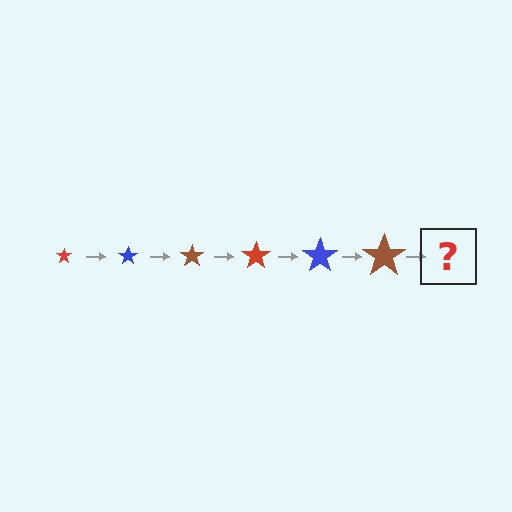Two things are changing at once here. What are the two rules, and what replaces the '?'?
The two rules are that the star grows larger each step and the color cycles through red, blue, and brown. The '?' should be a red star, larger than the previous one.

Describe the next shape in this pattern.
It should be a red star, larger than the previous one.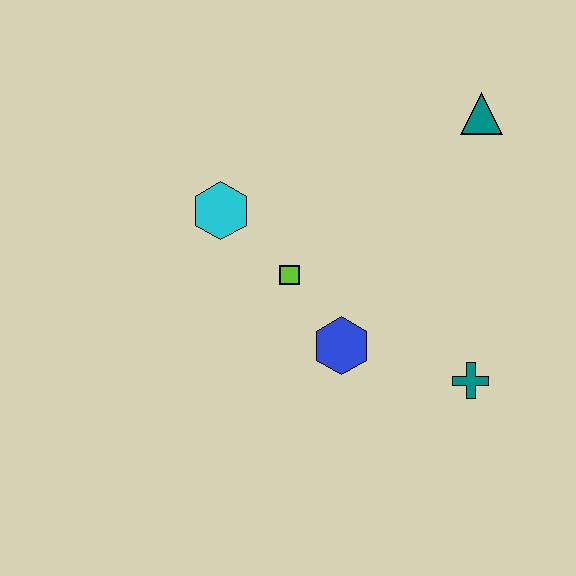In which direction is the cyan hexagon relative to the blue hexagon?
The cyan hexagon is above the blue hexagon.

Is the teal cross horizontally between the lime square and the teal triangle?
Yes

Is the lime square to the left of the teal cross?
Yes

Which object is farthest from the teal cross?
The cyan hexagon is farthest from the teal cross.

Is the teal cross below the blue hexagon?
Yes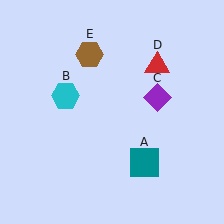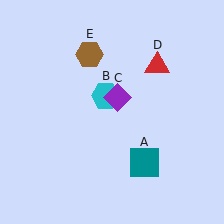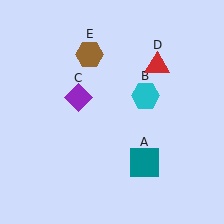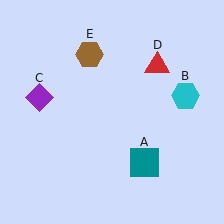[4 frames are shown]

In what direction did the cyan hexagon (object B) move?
The cyan hexagon (object B) moved right.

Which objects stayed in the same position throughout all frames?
Teal square (object A) and red triangle (object D) and brown hexagon (object E) remained stationary.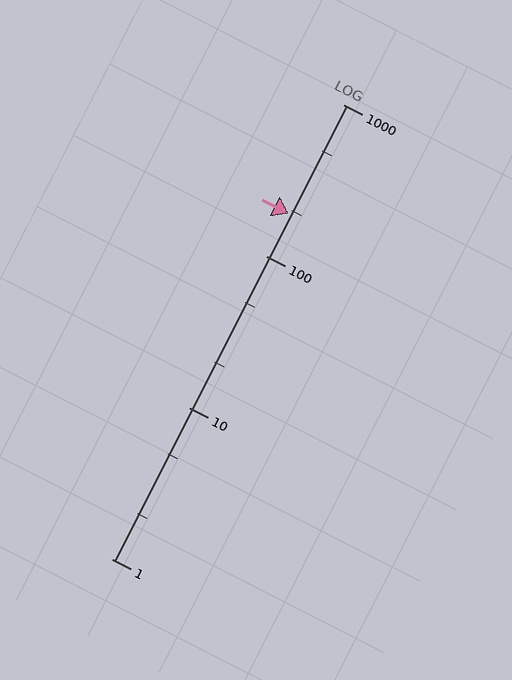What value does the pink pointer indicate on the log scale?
The pointer indicates approximately 190.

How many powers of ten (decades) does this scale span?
The scale spans 3 decades, from 1 to 1000.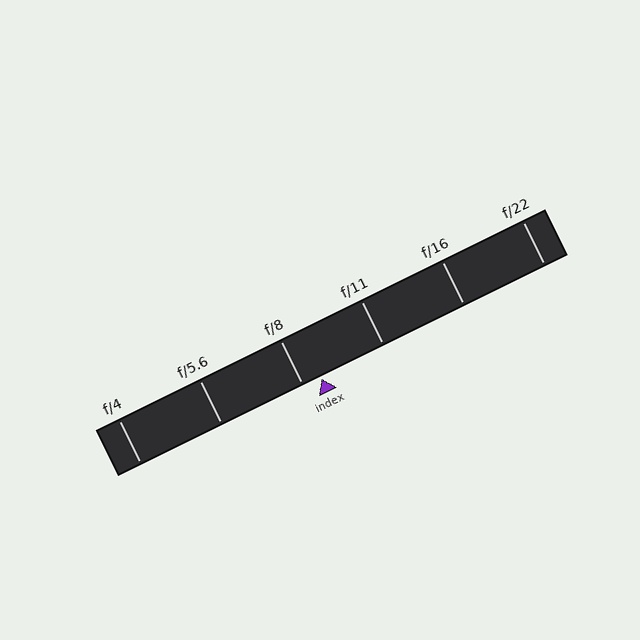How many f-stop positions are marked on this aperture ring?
There are 6 f-stop positions marked.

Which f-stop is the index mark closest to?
The index mark is closest to f/8.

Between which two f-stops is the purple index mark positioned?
The index mark is between f/8 and f/11.